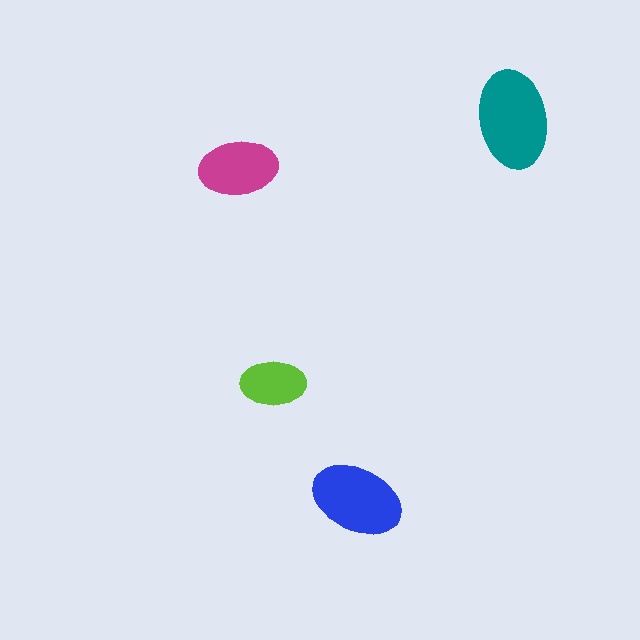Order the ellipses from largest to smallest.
the teal one, the blue one, the magenta one, the lime one.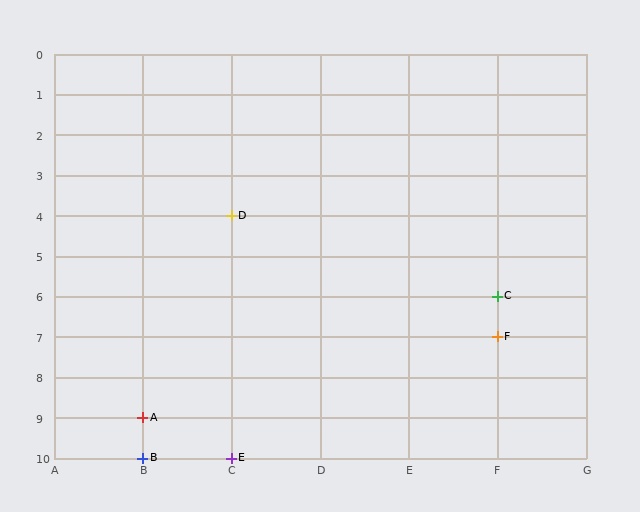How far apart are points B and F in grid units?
Points B and F are 4 columns and 3 rows apart (about 5.0 grid units diagonally).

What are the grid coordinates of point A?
Point A is at grid coordinates (B, 9).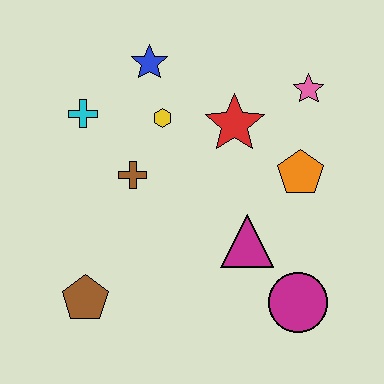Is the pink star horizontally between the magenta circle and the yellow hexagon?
No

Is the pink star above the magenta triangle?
Yes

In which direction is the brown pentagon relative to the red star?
The brown pentagon is below the red star.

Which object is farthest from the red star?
The brown pentagon is farthest from the red star.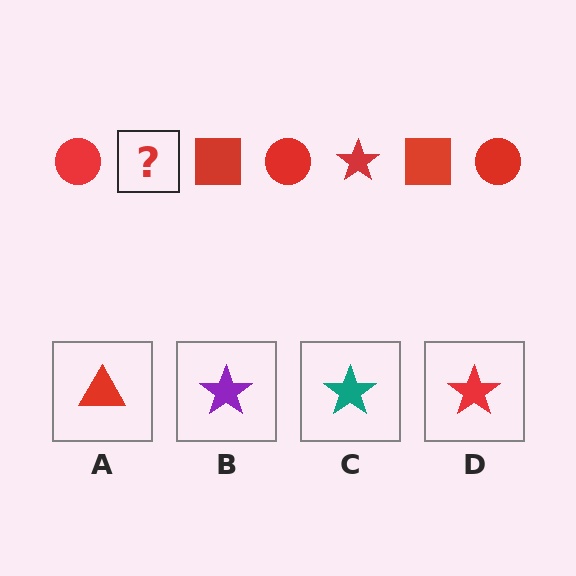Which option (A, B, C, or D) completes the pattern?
D.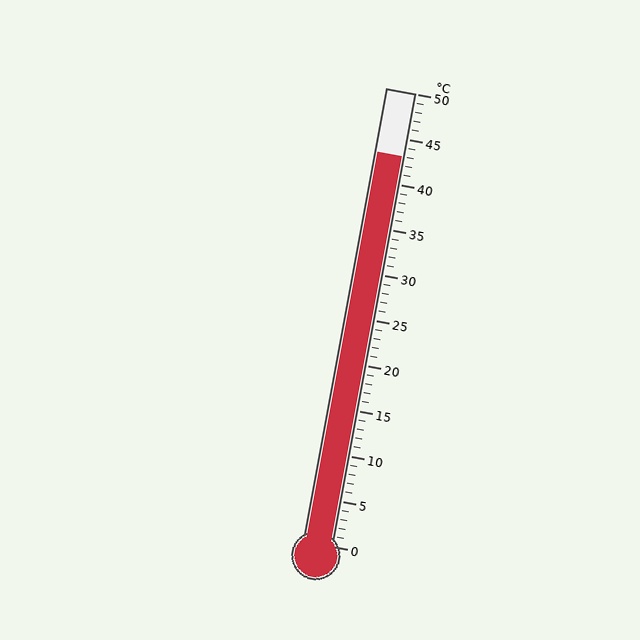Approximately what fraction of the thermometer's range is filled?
The thermometer is filled to approximately 85% of its range.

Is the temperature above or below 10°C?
The temperature is above 10°C.